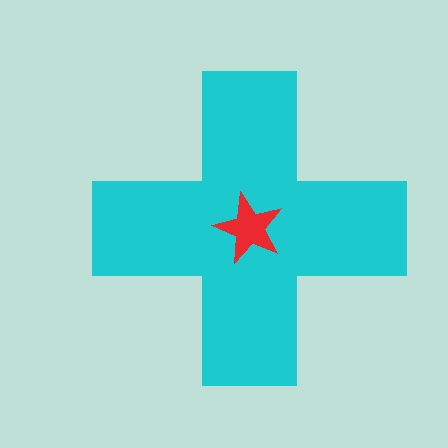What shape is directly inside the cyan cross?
The red star.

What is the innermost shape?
The red star.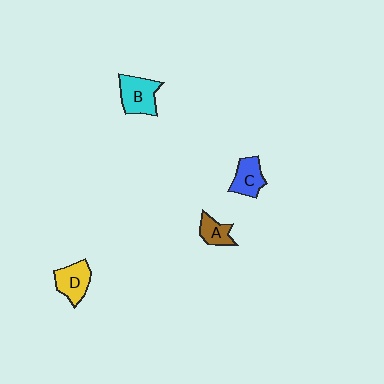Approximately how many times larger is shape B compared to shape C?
Approximately 1.3 times.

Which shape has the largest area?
Shape B (cyan).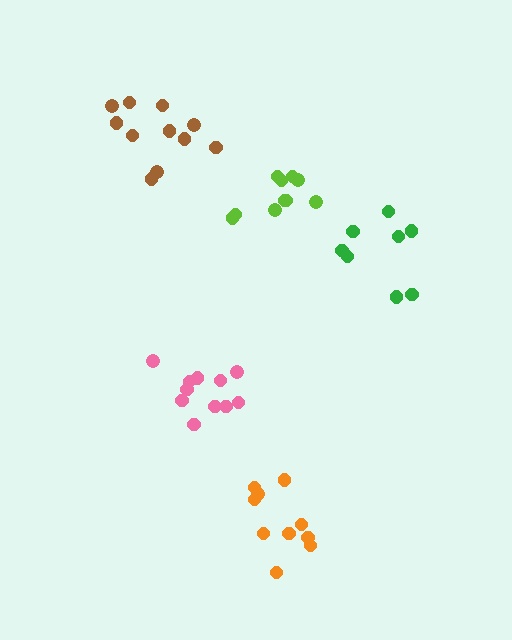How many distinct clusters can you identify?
There are 5 distinct clusters.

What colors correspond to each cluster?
The clusters are colored: orange, pink, brown, green, lime.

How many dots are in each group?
Group 1: 10 dots, Group 2: 11 dots, Group 3: 11 dots, Group 4: 8 dots, Group 5: 10 dots (50 total).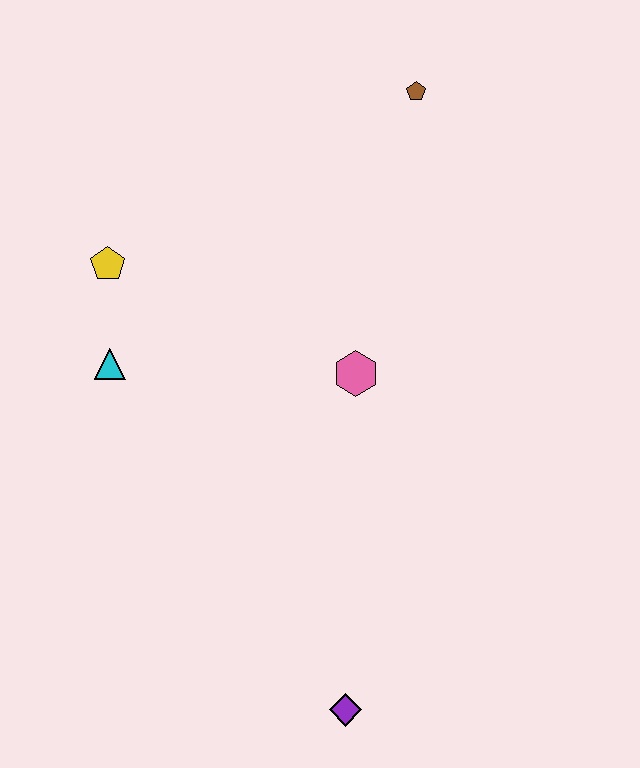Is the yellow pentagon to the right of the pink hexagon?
No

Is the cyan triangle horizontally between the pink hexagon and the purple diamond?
No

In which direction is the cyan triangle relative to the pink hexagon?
The cyan triangle is to the left of the pink hexagon.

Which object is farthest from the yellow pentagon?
The purple diamond is farthest from the yellow pentagon.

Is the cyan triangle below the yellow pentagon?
Yes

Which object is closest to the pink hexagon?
The cyan triangle is closest to the pink hexagon.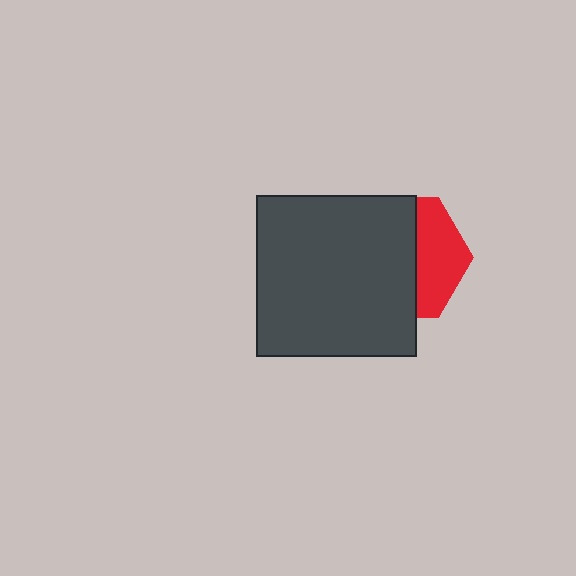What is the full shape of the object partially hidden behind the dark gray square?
The partially hidden object is a red hexagon.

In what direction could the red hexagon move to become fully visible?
The red hexagon could move right. That would shift it out from behind the dark gray square entirely.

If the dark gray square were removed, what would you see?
You would see the complete red hexagon.